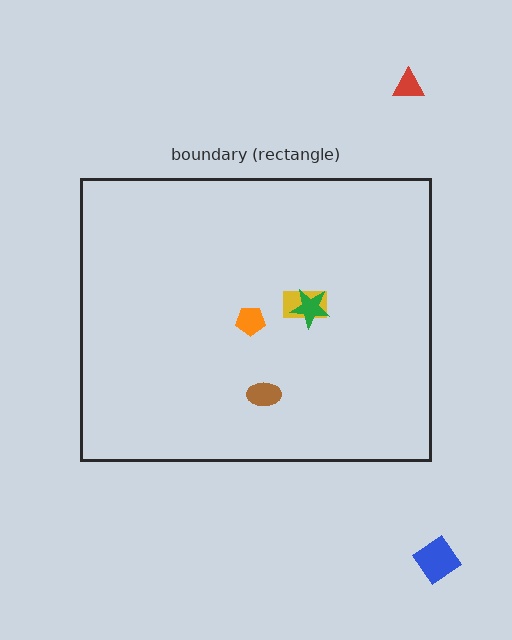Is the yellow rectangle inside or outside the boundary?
Inside.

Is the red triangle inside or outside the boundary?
Outside.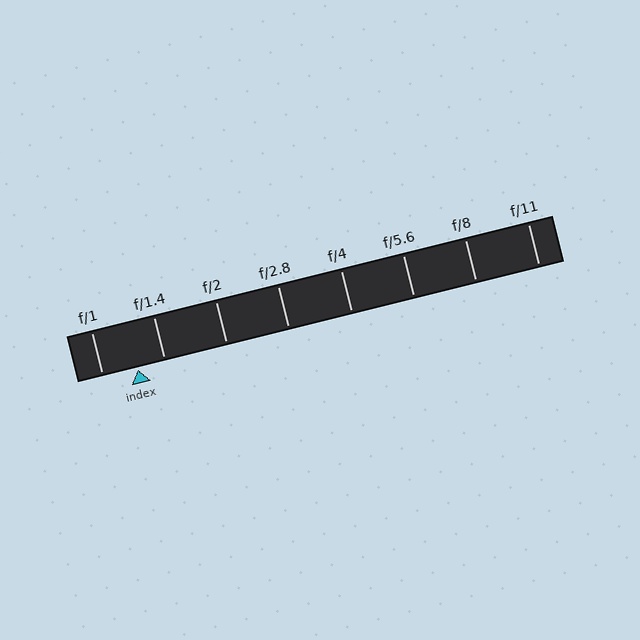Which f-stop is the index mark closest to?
The index mark is closest to f/1.4.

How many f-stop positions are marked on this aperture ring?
There are 8 f-stop positions marked.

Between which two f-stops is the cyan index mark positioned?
The index mark is between f/1 and f/1.4.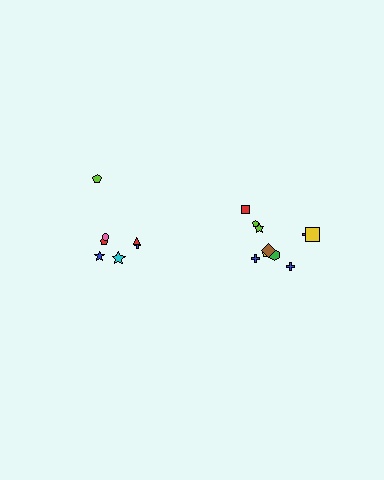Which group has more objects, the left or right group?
The right group.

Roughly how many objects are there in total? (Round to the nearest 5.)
Roughly 15 objects in total.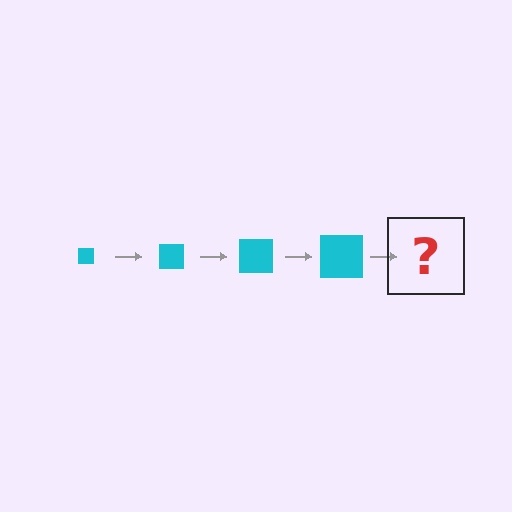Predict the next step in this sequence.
The next step is a cyan square, larger than the previous one.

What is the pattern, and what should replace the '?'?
The pattern is that the square gets progressively larger each step. The '?' should be a cyan square, larger than the previous one.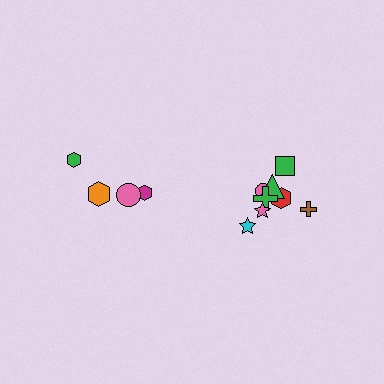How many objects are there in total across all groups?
There are 12 objects.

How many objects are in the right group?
There are 8 objects.